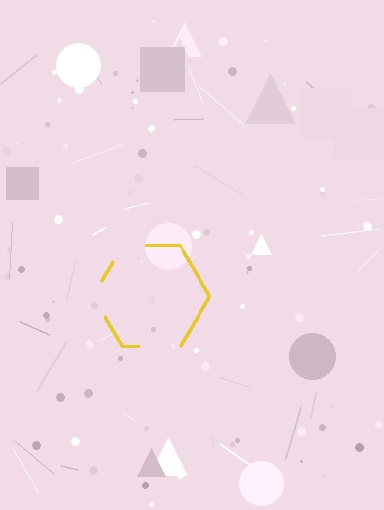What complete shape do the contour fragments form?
The contour fragments form a hexagon.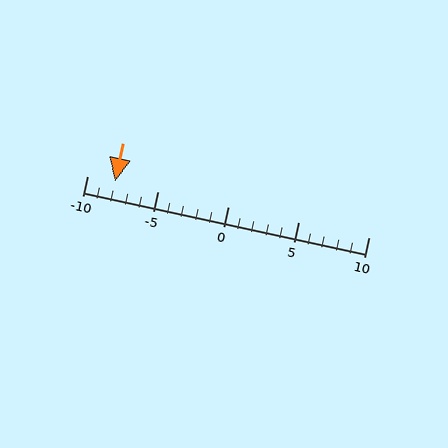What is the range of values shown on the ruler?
The ruler shows values from -10 to 10.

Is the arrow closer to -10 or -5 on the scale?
The arrow is closer to -10.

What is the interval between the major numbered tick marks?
The major tick marks are spaced 5 units apart.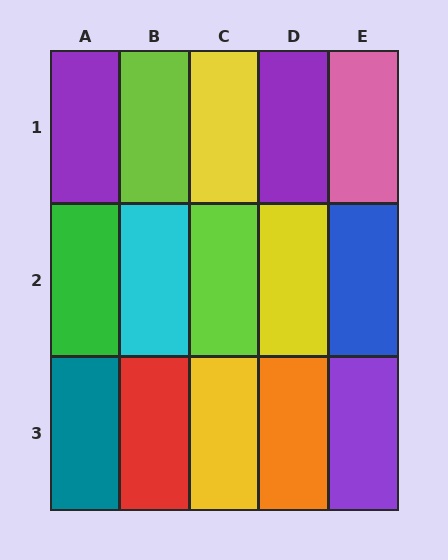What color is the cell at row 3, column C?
Yellow.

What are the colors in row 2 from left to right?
Green, cyan, lime, yellow, blue.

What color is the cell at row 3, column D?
Orange.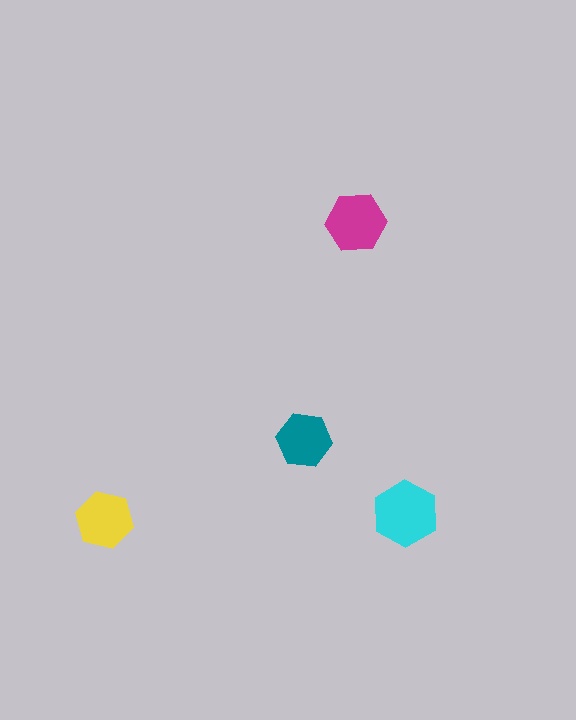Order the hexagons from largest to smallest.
the cyan one, the magenta one, the yellow one, the teal one.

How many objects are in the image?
There are 4 objects in the image.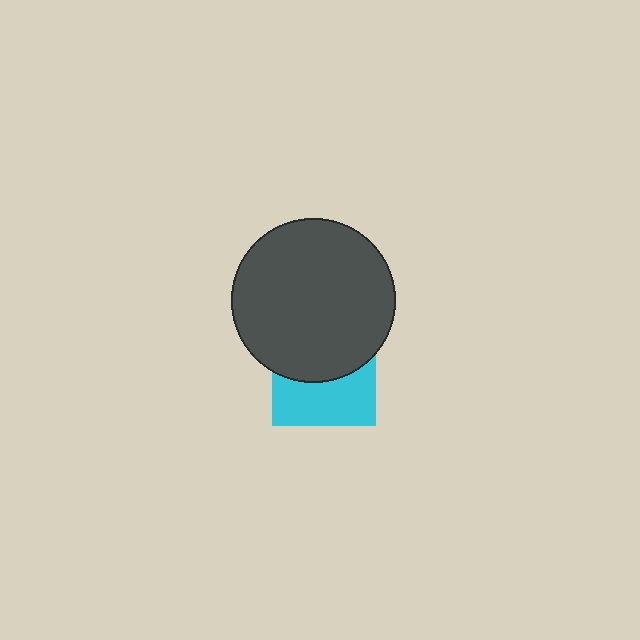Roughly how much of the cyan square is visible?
About half of it is visible (roughly 47%).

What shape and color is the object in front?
The object in front is a dark gray circle.